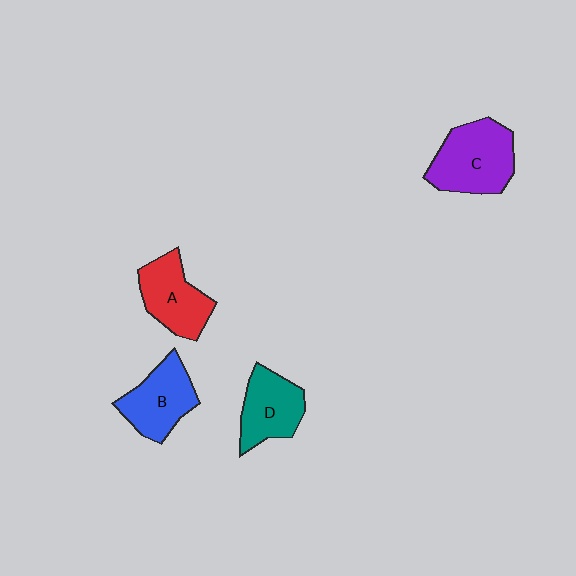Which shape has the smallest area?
Shape D (teal).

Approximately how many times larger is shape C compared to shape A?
Approximately 1.3 times.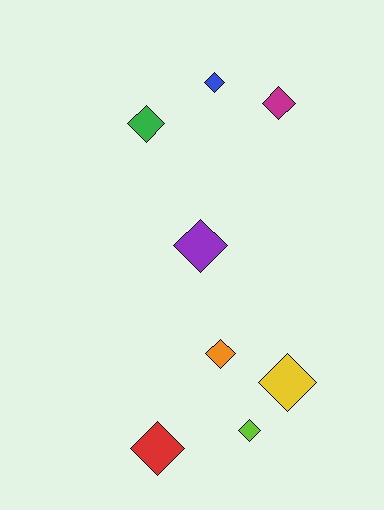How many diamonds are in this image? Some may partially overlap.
There are 8 diamonds.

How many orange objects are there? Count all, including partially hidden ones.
There is 1 orange object.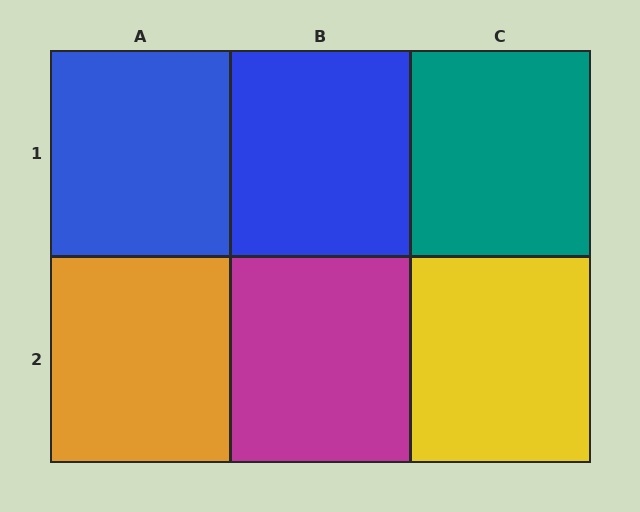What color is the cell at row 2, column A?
Orange.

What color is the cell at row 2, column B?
Magenta.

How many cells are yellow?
1 cell is yellow.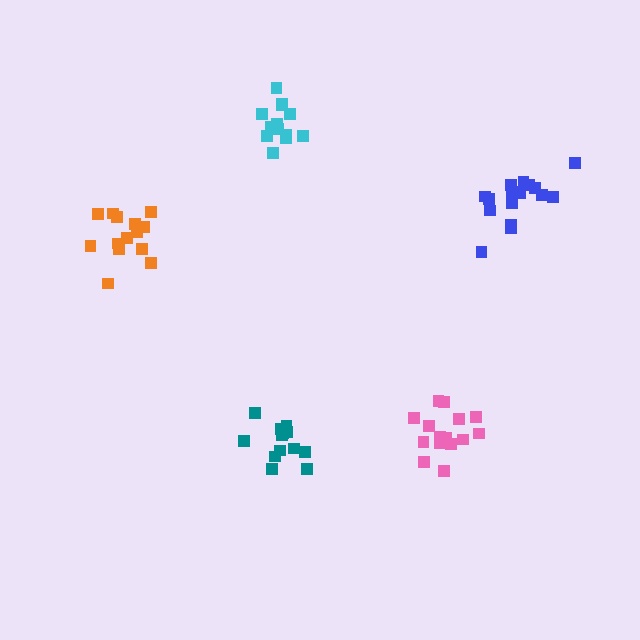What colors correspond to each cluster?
The clusters are colored: blue, pink, orange, teal, cyan.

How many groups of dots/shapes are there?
There are 5 groups.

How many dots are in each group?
Group 1: 16 dots, Group 2: 15 dots, Group 3: 14 dots, Group 4: 13 dots, Group 5: 13 dots (71 total).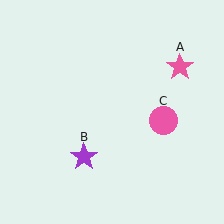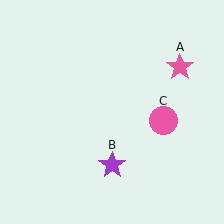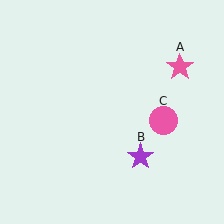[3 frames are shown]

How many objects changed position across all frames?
1 object changed position: purple star (object B).